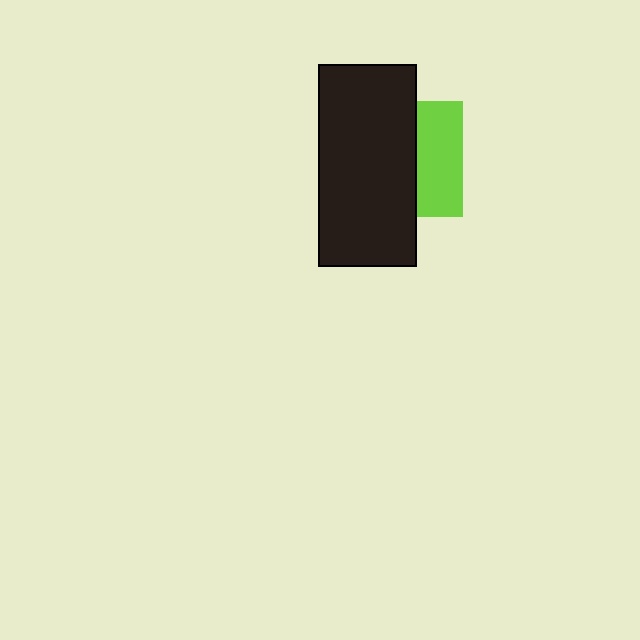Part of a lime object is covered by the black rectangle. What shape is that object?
It is a square.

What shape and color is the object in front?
The object in front is a black rectangle.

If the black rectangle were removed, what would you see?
You would see the complete lime square.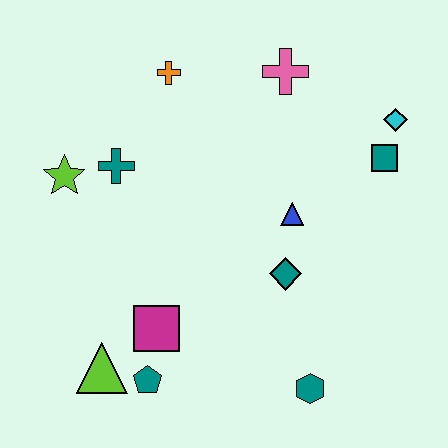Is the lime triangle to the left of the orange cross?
Yes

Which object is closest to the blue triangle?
The teal diamond is closest to the blue triangle.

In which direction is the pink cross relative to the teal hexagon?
The pink cross is above the teal hexagon.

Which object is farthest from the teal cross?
The teal hexagon is farthest from the teal cross.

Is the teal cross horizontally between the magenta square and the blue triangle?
No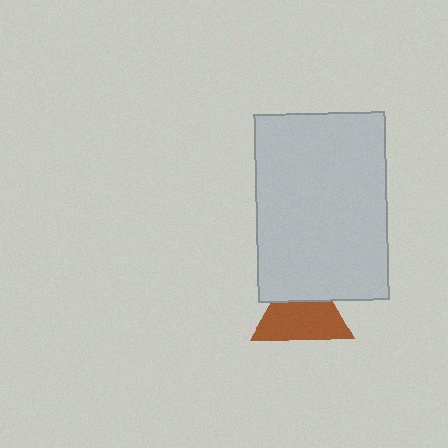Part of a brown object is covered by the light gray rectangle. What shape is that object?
It is a triangle.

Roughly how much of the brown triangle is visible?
Most of it is visible (roughly 66%).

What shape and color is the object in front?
The object in front is a light gray rectangle.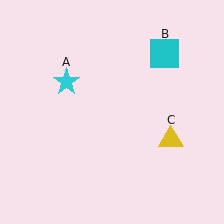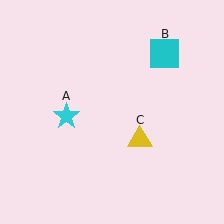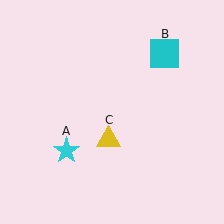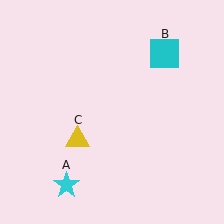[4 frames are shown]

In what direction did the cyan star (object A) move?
The cyan star (object A) moved down.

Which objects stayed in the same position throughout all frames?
Cyan square (object B) remained stationary.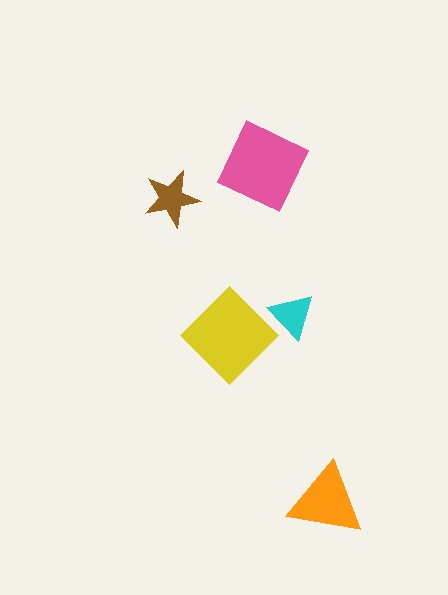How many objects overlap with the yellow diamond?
1 object overlaps with the yellow diamond.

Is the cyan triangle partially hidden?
Yes, it is partially covered by another shape.